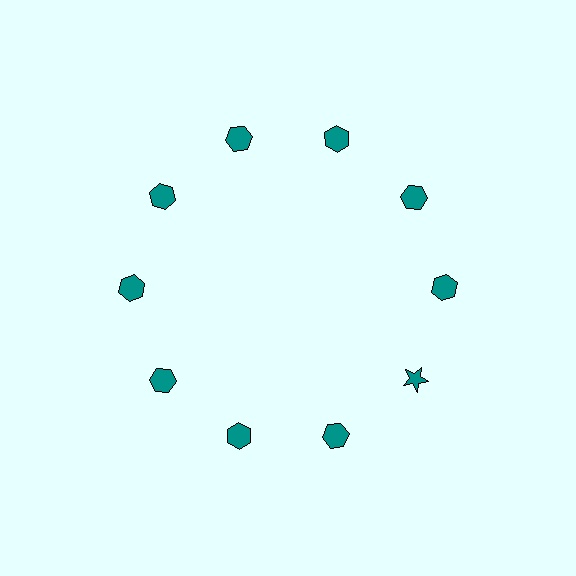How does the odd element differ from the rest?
It has a different shape: star instead of hexagon.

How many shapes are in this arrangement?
There are 10 shapes arranged in a ring pattern.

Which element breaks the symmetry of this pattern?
The teal star at roughly the 4 o'clock position breaks the symmetry. All other shapes are teal hexagons.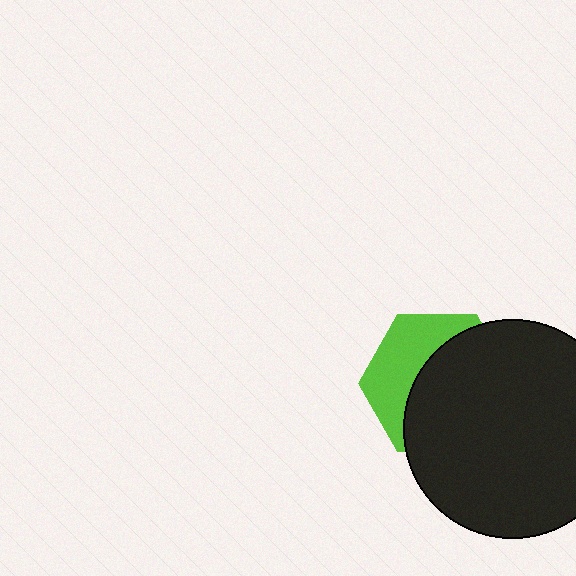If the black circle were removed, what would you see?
You would see the complete lime hexagon.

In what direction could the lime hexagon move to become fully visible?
The lime hexagon could move left. That would shift it out from behind the black circle entirely.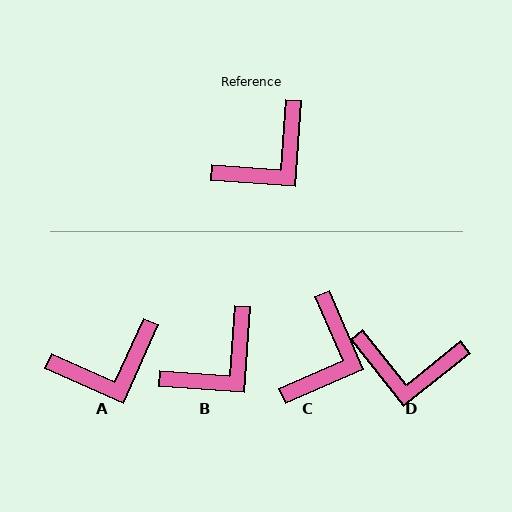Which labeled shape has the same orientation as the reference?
B.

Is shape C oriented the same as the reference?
No, it is off by about 27 degrees.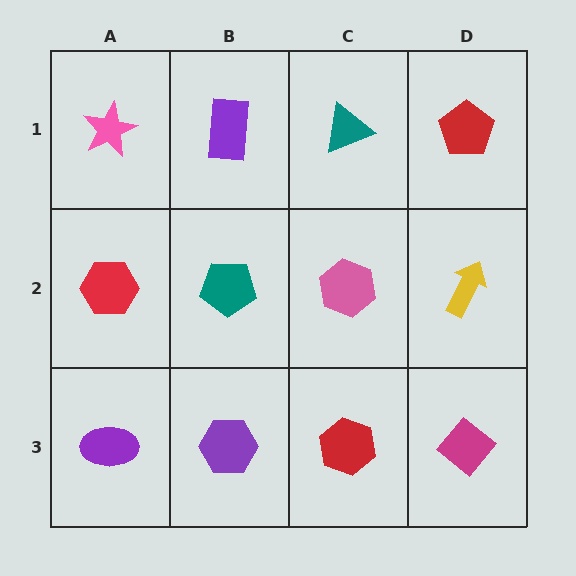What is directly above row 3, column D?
A yellow arrow.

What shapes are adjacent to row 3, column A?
A red hexagon (row 2, column A), a purple hexagon (row 3, column B).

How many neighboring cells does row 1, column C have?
3.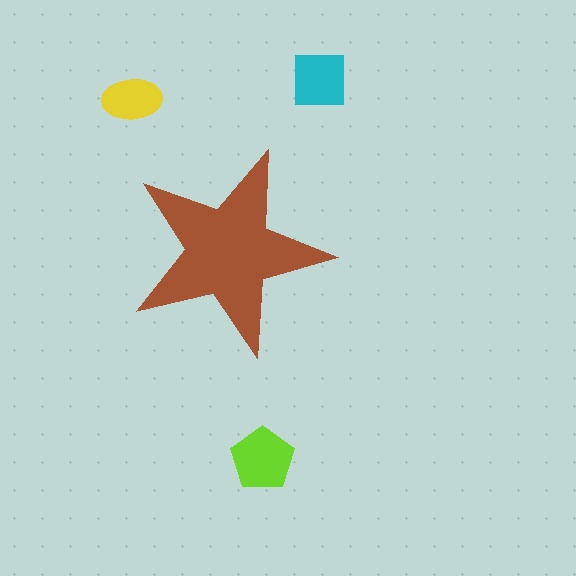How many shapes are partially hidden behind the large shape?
0 shapes are partially hidden.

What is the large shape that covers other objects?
A brown star.